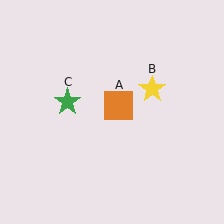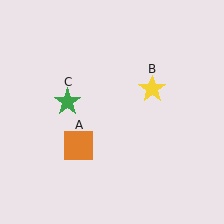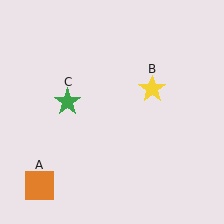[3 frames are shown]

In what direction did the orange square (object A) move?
The orange square (object A) moved down and to the left.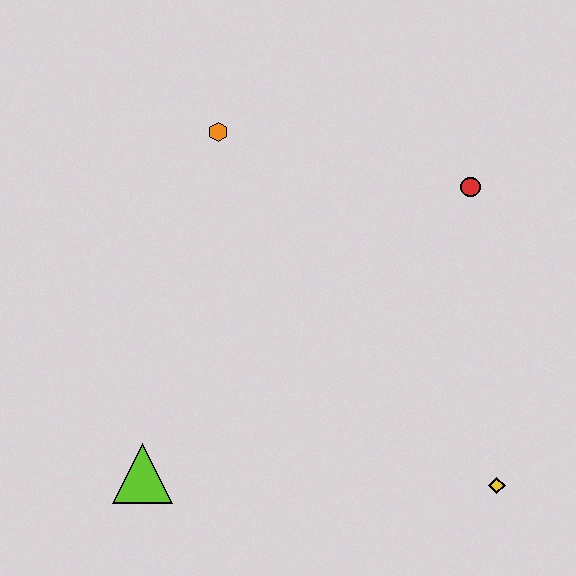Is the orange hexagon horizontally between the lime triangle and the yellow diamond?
Yes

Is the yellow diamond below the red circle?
Yes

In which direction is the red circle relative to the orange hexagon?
The red circle is to the right of the orange hexagon.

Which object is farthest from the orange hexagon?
The yellow diamond is farthest from the orange hexagon.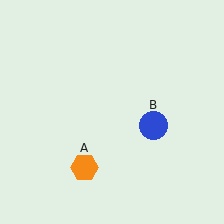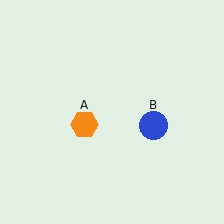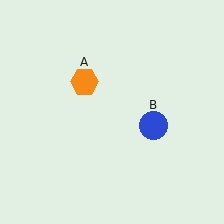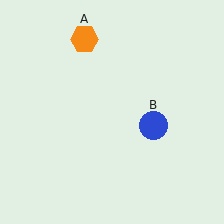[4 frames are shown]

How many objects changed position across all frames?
1 object changed position: orange hexagon (object A).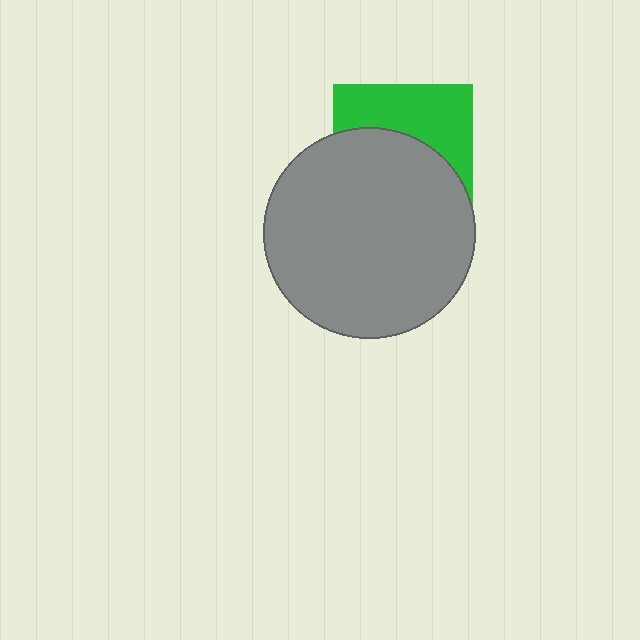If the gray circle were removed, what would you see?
You would see the complete green square.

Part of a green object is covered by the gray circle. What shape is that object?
It is a square.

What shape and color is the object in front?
The object in front is a gray circle.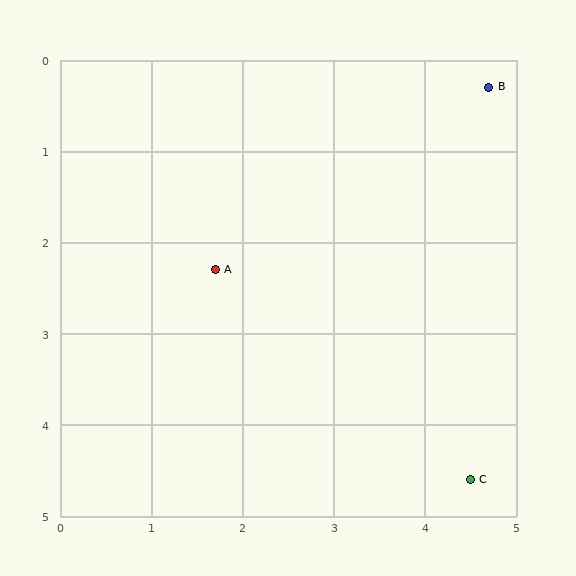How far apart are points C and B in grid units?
Points C and B are about 4.3 grid units apart.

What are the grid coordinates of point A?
Point A is at approximately (1.7, 2.3).